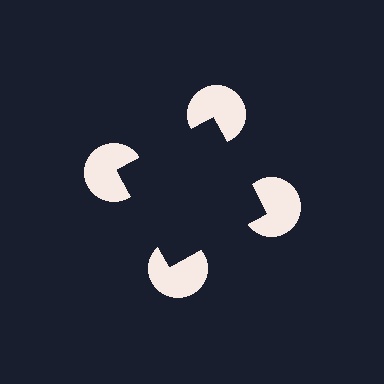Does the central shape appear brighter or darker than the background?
It typically appears slightly darker than the background, even though no actual brightness change is drawn.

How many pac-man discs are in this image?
There are 4 — one at each vertex of the illusory square.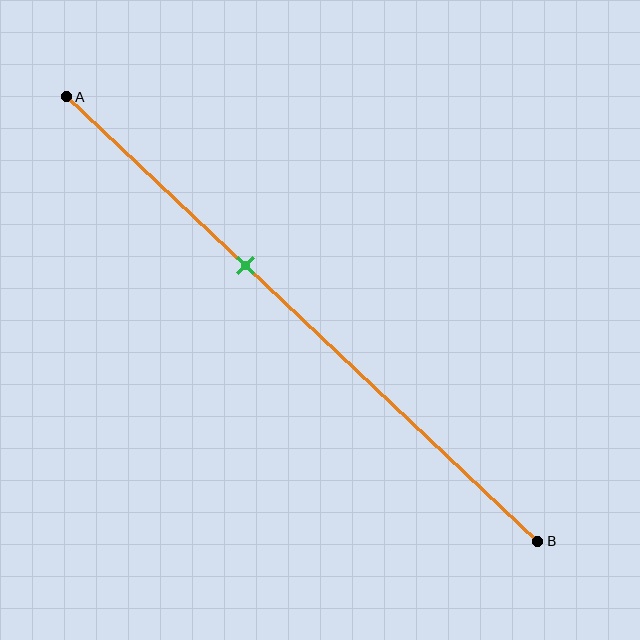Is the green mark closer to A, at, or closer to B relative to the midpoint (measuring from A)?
The green mark is closer to point A than the midpoint of segment AB.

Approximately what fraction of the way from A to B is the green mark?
The green mark is approximately 40% of the way from A to B.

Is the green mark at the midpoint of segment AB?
No, the mark is at about 40% from A, not at the 50% midpoint.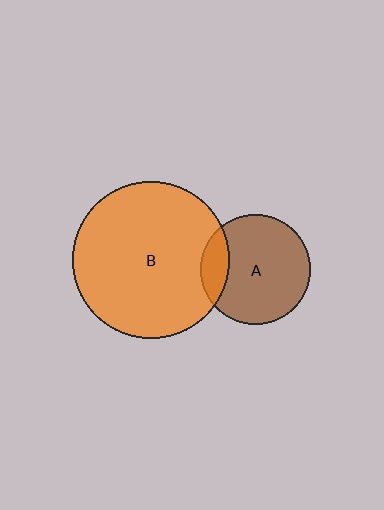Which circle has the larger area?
Circle B (orange).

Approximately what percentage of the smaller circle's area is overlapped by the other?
Approximately 15%.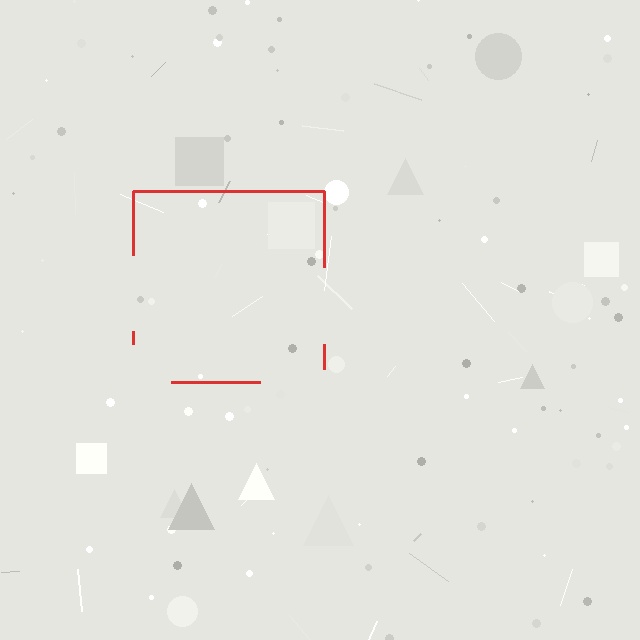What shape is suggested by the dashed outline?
The dashed outline suggests a square.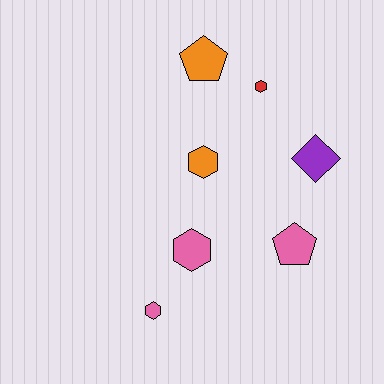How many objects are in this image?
There are 7 objects.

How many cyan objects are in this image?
There are no cyan objects.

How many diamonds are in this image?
There is 1 diamond.